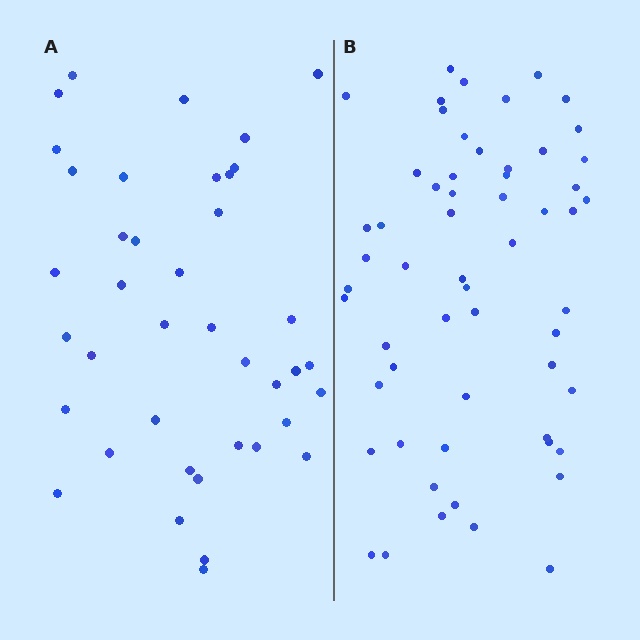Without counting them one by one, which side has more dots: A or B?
Region B (the right region) has more dots.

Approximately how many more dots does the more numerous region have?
Region B has approximately 20 more dots than region A.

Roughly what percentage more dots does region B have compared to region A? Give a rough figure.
About 45% more.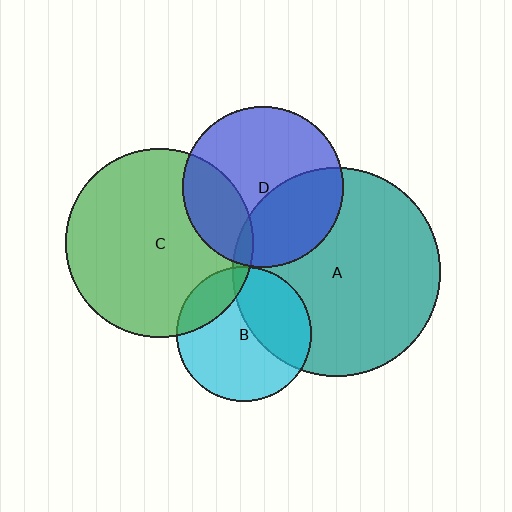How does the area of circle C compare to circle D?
Approximately 1.4 times.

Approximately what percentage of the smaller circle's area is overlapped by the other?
Approximately 5%.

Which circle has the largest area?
Circle A (teal).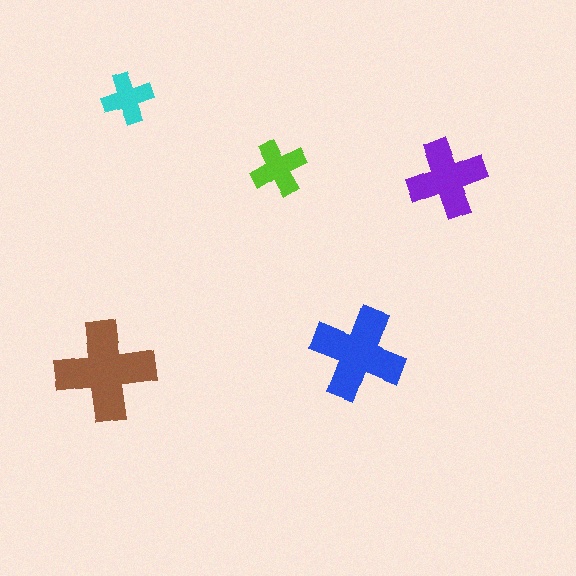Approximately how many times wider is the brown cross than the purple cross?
About 1.5 times wider.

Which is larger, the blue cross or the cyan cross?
The blue one.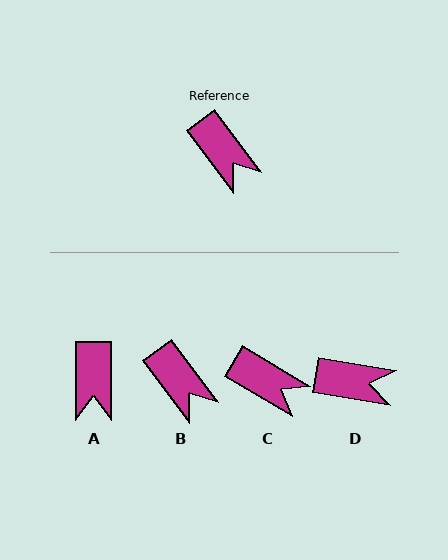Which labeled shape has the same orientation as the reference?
B.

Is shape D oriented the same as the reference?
No, it is off by about 44 degrees.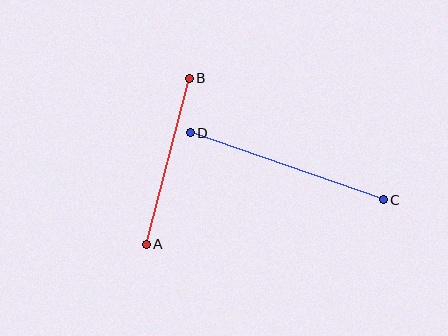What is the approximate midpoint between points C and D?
The midpoint is at approximately (287, 166) pixels.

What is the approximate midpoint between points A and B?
The midpoint is at approximately (168, 161) pixels.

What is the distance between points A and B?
The distance is approximately 171 pixels.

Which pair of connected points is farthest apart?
Points C and D are farthest apart.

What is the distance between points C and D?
The distance is approximately 205 pixels.